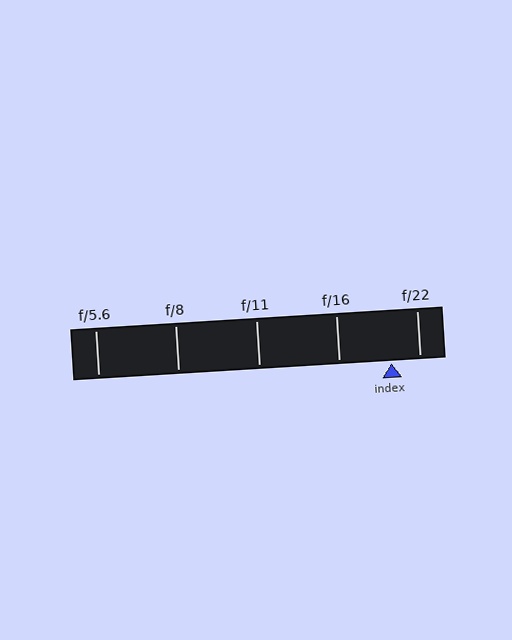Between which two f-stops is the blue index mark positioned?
The index mark is between f/16 and f/22.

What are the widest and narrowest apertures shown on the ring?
The widest aperture shown is f/5.6 and the narrowest is f/22.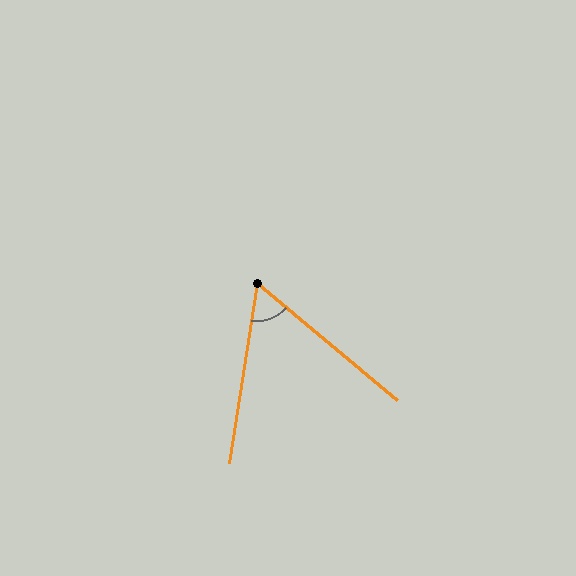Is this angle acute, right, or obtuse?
It is acute.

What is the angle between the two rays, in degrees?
Approximately 59 degrees.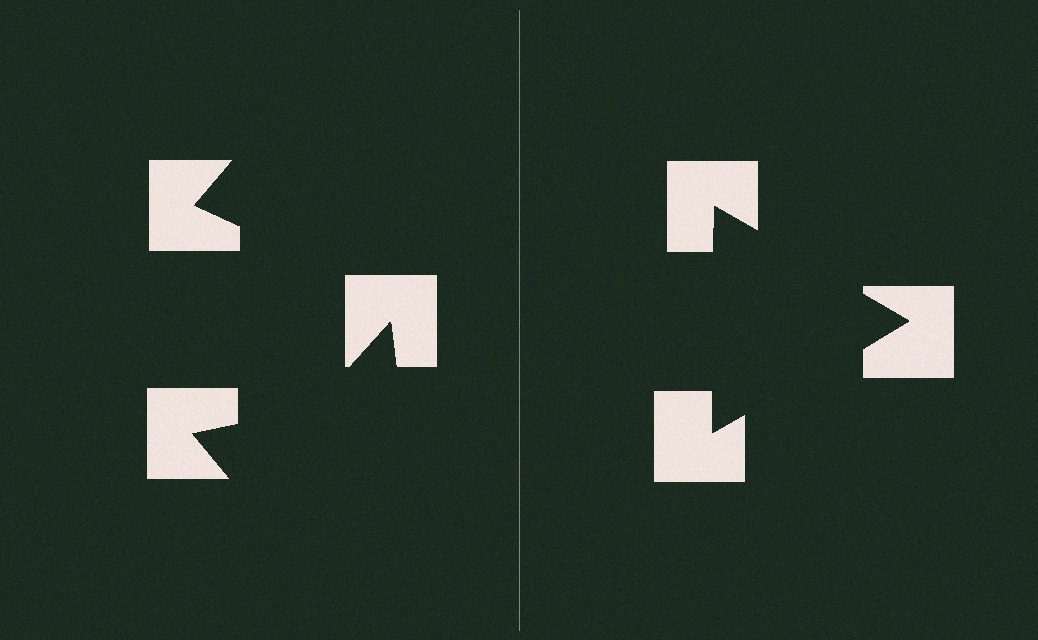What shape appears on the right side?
An illusory triangle.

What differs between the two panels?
The notched squares are positioned identically on both sides; only the wedge orientations differ. On the right they align to a triangle; on the left they are misaligned.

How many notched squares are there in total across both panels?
6 — 3 on each side.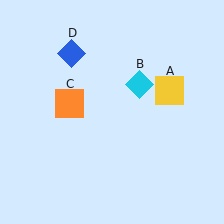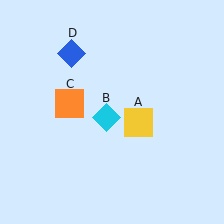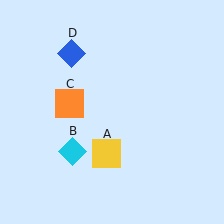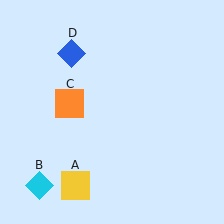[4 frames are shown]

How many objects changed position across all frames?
2 objects changed position: yellow square (object A), cyan diamond (object B).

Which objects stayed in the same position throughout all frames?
Orange square (object C) and blue diamond (object D) remained stationary.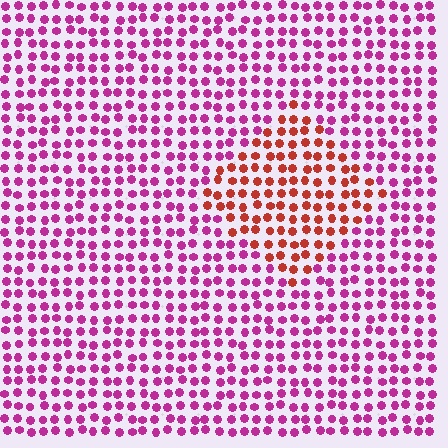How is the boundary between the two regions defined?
The boundary is defined purely by a slight shift in hue (about 49 degrees). Spacing, size, and orientation are identical on both sides.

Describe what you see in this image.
The image is filled with small magenta elements in a uniform arrangement. A diamond-shaped region is visible where the elements are tinted to a slightly different hue, forming a subtle color boundary.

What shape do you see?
I see a diamond.